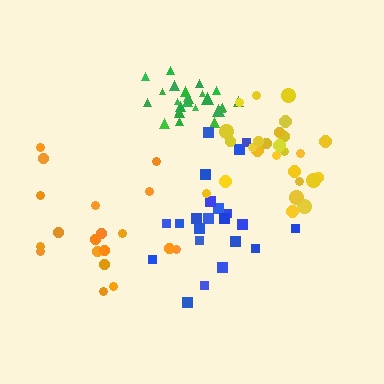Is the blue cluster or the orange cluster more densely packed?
Blue.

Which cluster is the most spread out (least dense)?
Orange.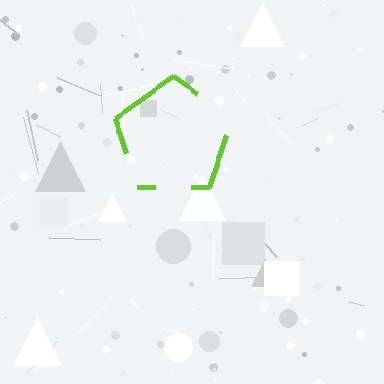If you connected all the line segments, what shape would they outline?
They would outline a pentagon.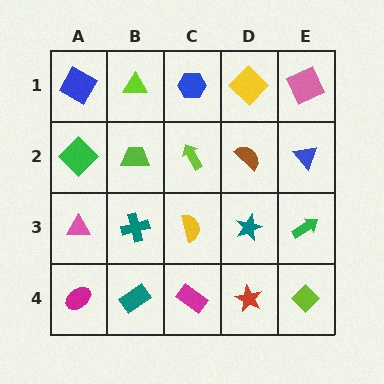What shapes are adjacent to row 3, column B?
A lime trapezoid (row 2, column B), a teal rectangle (row 4, column B), a pink triangle (row 3, column A), a yellow semicircle (row 3, column C).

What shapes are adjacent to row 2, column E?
A pink square (row 1, column E), a green arrow (row 3, column E), a brown semicircle (row 2, column D).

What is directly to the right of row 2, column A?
A lime trapezoid.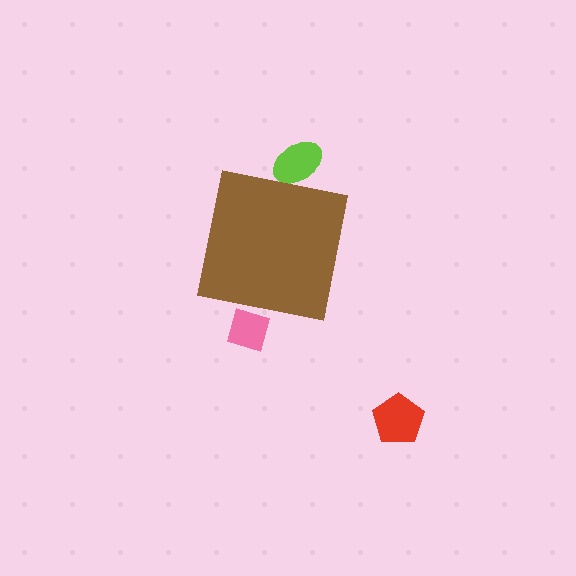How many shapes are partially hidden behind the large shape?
2 shapes are partially hidden.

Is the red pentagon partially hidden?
No, the red pentagon is fully visible.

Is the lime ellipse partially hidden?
Yes, the lime ellipse is partially hidden behind the brown square.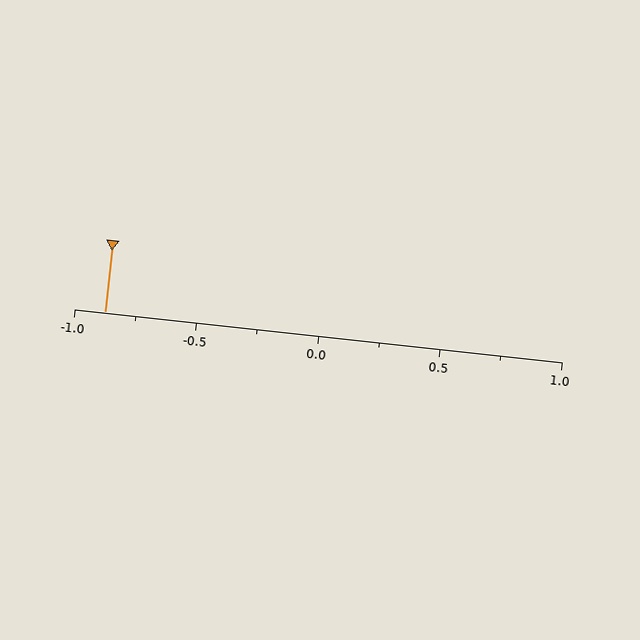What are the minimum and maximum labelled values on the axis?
The axis runs from -1.0 to 1.0.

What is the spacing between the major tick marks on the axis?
The major ticks are spaced 0.5 apart.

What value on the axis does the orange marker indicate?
The marker indicates approximately -0.88.